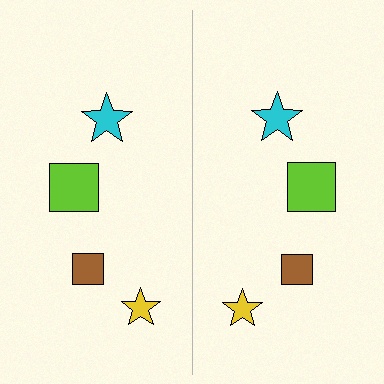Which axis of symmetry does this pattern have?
The pattern has a vertical axis of symmetry running through the center of the image.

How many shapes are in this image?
There are 8 shapes in this image.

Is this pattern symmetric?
Yes, this pattern has bilateral (reflection) symmetry.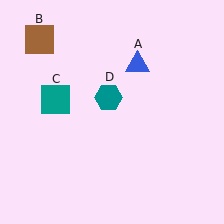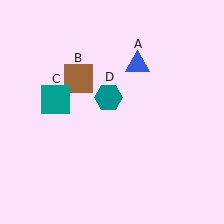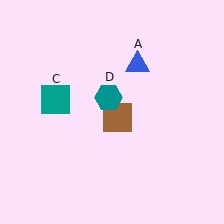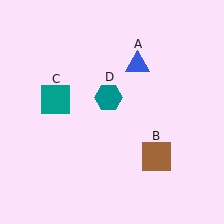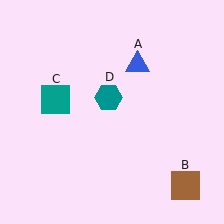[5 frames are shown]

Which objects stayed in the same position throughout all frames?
Blue triangle (object A) and teal square (object C) and teal hexagon (object D) remained stationary.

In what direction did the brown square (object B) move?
The brown square (object B) moved down and to the right.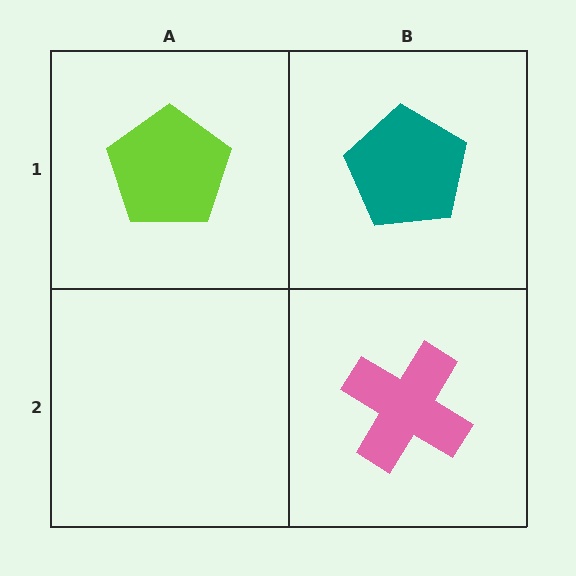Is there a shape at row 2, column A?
No, that cell is empty.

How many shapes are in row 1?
2 shapes.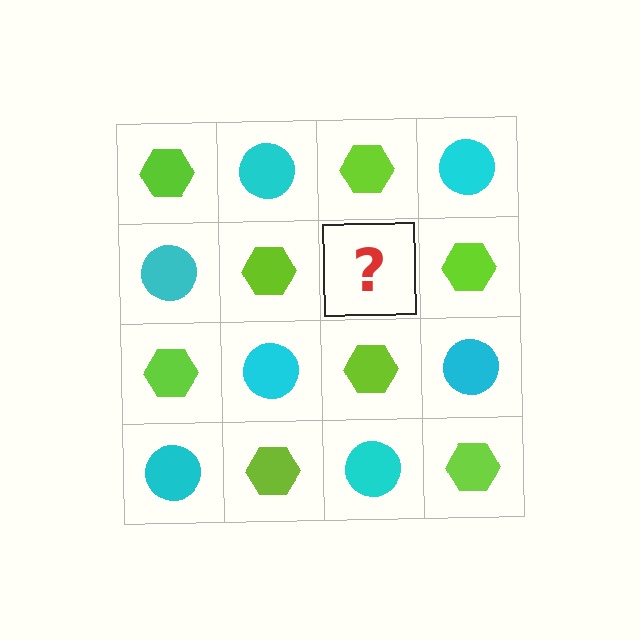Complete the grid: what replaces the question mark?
The question mark should be replaced with a cyan circle.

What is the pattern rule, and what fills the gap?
The rule is that it alternates lime hexagon and cyan circle in a checkerboard pattern. The gap should be filled with a cyan circle.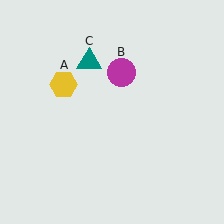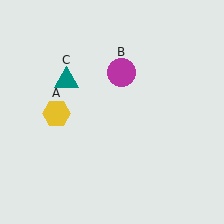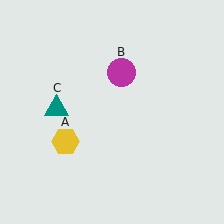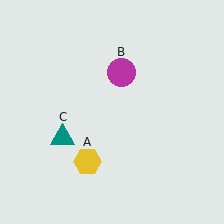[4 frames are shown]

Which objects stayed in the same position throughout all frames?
Magenta circle (object B) remained stationary.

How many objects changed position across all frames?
2 objects changed position: yellow hexagon (object A), teal triangle (object C).